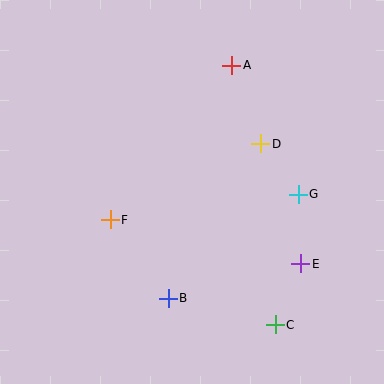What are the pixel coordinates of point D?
Point D is at (261, 144).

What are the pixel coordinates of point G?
Point G is at (298, 194).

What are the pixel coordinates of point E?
Point E is at (301, 264).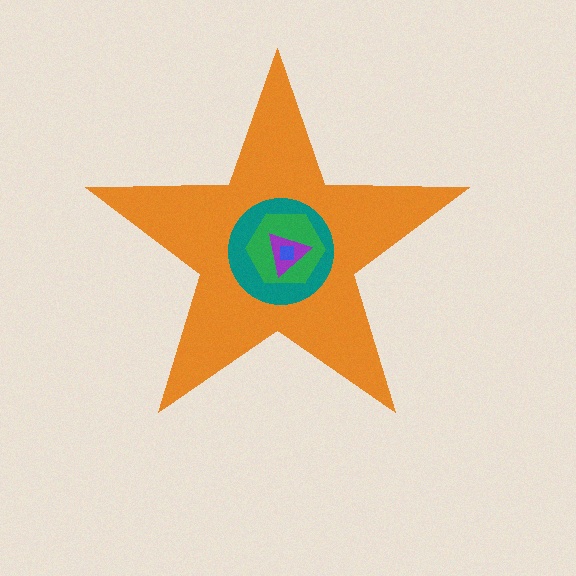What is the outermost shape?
The orange star.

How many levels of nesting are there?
5.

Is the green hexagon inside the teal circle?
Yes.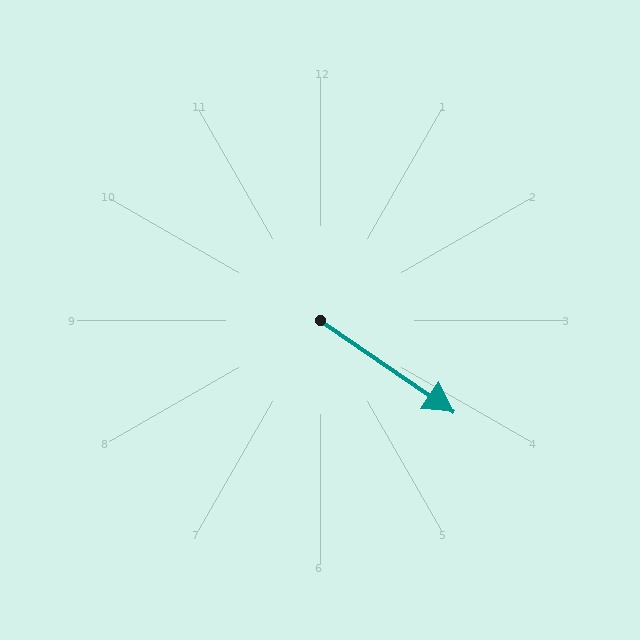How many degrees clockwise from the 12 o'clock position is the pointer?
Approximately 124 degrees.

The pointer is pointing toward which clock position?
Roughly 4 o'clock.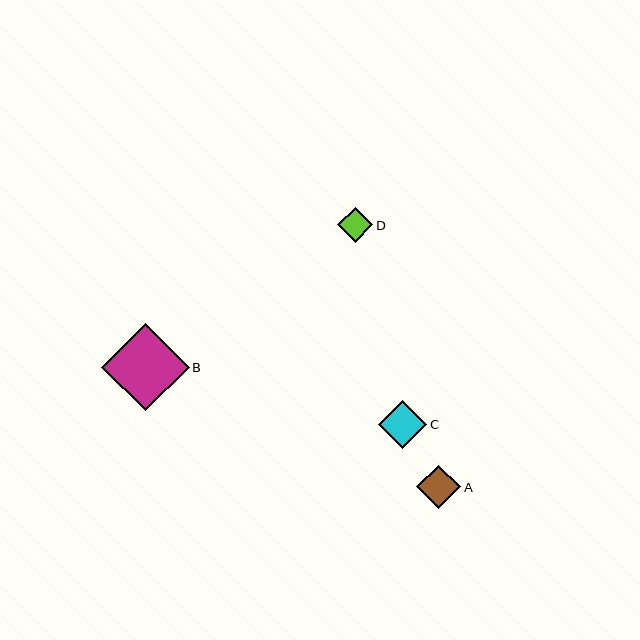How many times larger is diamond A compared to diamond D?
Diamond A is approximately 1.3 times the size of diamond D.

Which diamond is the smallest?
Diamond D is the smallest with a size of approximately 35 pixels.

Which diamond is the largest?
Diamond B is the largest with a size of approximately 87 pixels.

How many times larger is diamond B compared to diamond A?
Diamond B is approximately 2.0 times the size of diamond A.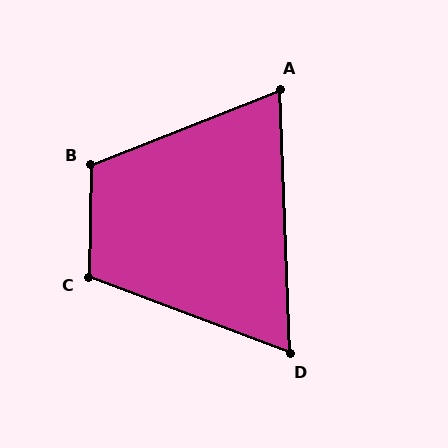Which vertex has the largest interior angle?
B, at approximately 113 degrees.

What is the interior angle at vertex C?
Approximately 110 degrees (obtuse).